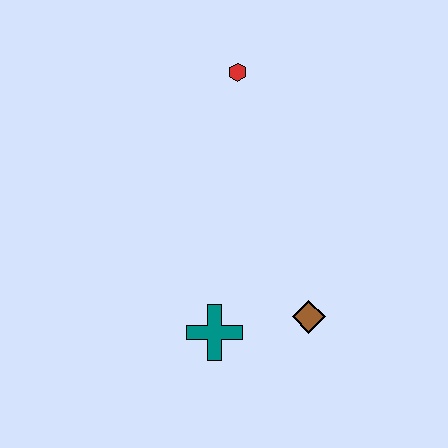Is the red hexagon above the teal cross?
Yes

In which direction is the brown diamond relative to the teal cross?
The brown diamond is to the right of the teal cross.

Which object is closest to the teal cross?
The brown diamond is closest to the teal cross.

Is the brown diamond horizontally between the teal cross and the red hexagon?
No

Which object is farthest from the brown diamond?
The red hexagon is farthest from the brown diamond.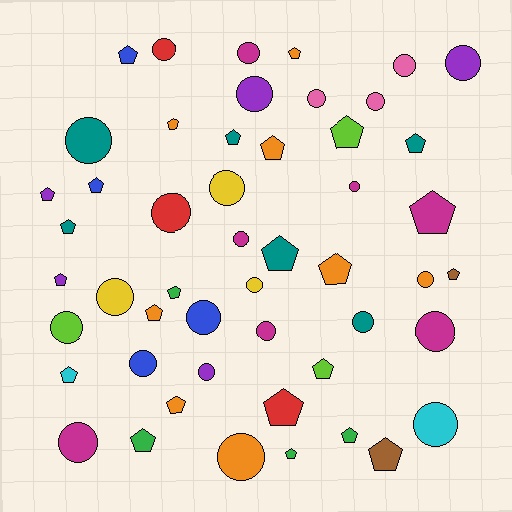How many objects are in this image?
There are 50 objects.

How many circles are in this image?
There are 25 circles.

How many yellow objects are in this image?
There are 3 yellow objects.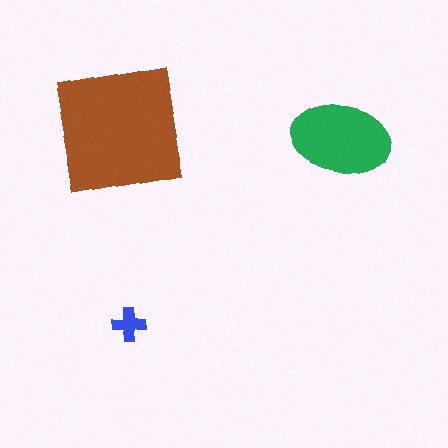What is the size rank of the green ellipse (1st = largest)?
2nd.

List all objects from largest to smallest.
The brown square, the green ellipse, the blue cross.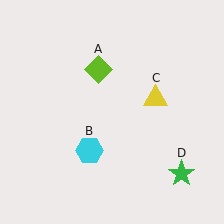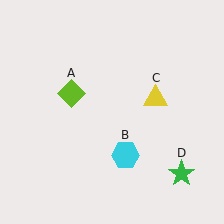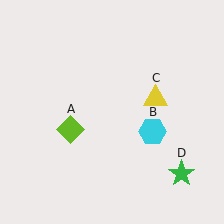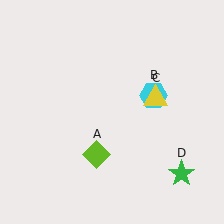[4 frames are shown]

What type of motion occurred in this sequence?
The lime diamond (object A), cyan hexagon (object B) rotated counterclockwise around the center of the scene.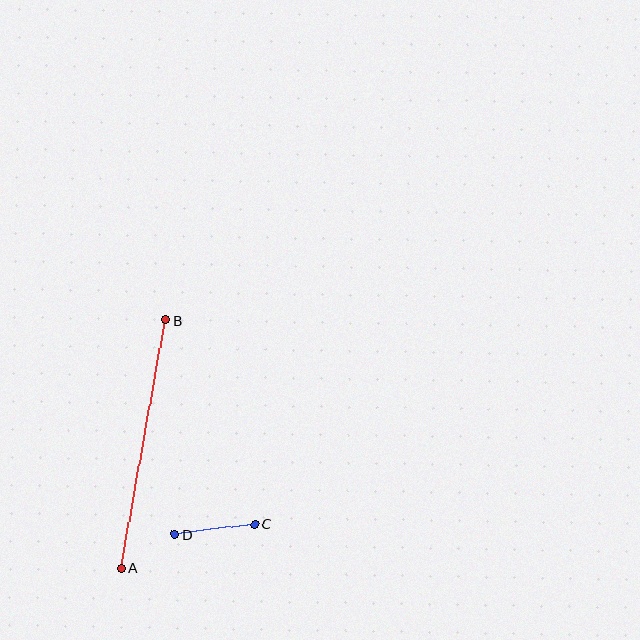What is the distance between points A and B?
The distance is approximately 251 pixels.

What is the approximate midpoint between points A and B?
The midpoint is at approximately (143, 444) pixels.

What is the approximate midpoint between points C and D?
The midpoint is at approximately (215, 529) pixels.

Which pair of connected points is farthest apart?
Points A and B are farthest apart.